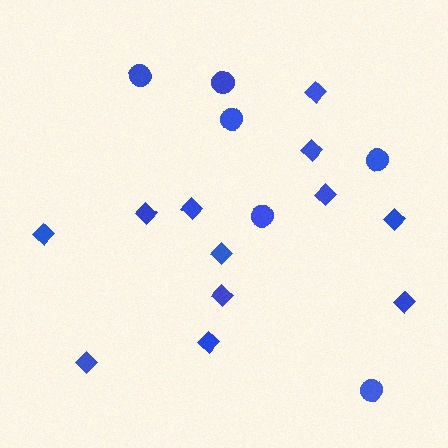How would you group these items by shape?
There are 2 groups: one group of diamonds (12) and one group of circles (6).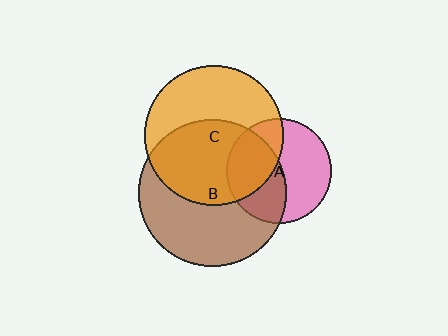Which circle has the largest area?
Circle B (brown).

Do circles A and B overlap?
Yes.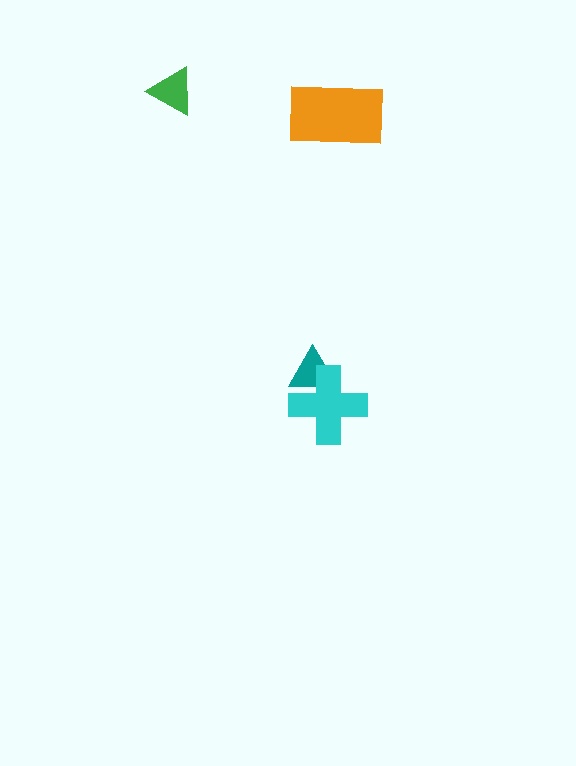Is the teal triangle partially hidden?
Yes, it is partially covered by another shape.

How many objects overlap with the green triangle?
0 objects overlap with the green triangle.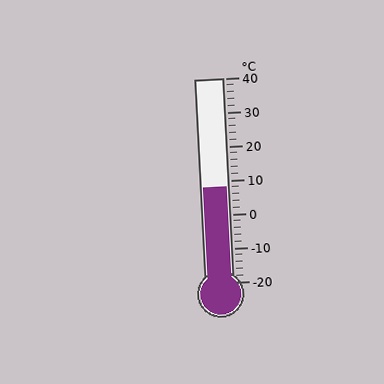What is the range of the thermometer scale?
The thermometer scale ranges from -20°C to 40°C.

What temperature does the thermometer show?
The thermometer shows approximately 8°C.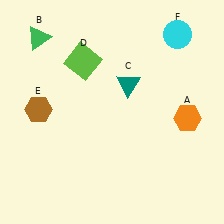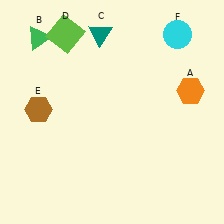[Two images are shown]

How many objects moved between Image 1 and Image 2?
3 objects moved between the two images.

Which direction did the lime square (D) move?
The lime square (D) moved up.